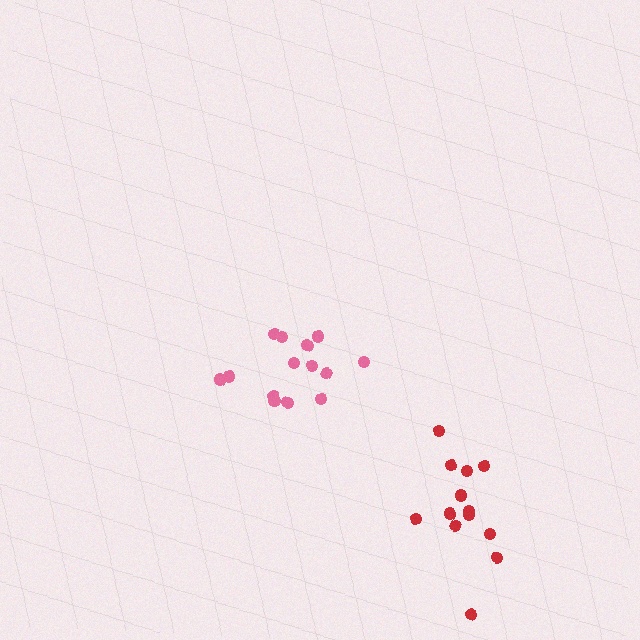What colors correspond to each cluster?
The clusters are colored: pink, red.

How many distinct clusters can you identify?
There are 2 distinct clusters.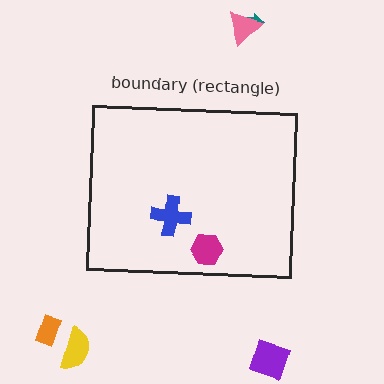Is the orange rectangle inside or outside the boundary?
Outside.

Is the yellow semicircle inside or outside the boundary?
Outside.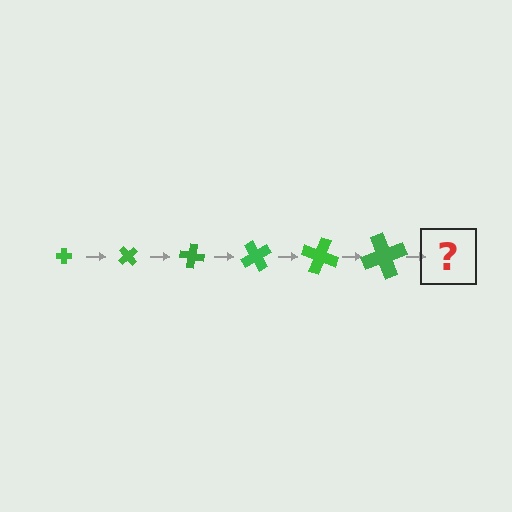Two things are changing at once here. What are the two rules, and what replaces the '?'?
The two rules are that the cross grows larger each step and it rotates 50 degrees each step. The '?' should be a cross, larger than the previous one and rotated 300 degrees from the start.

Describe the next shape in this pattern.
It should be a cross, larger than the previous one and rotated 300 degrees from the start.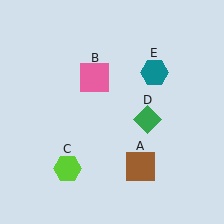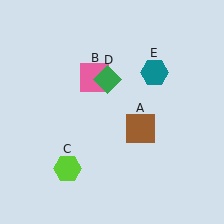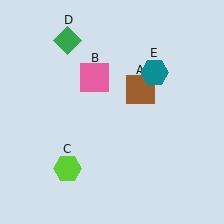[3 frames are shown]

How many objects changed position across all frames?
2 objects changed position: brown square (object A), green diamond (object D).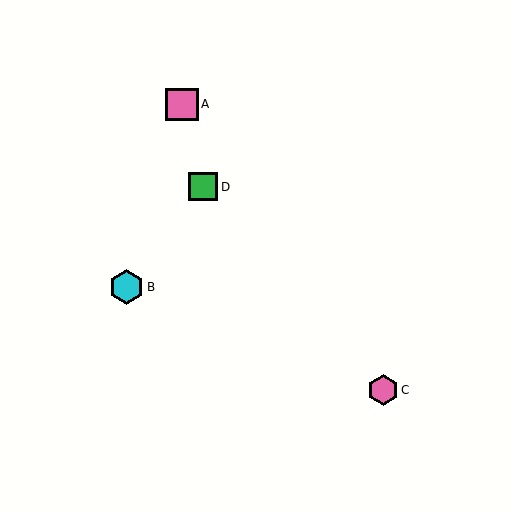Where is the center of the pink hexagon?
The center of the pink hexagon is at (383, 390).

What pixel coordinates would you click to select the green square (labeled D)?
Click at (203, 187) to select the green square D.